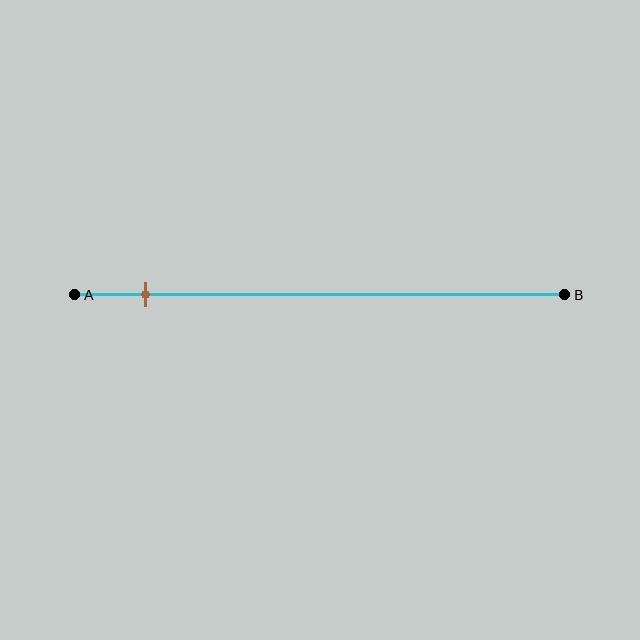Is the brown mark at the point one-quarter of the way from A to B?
No, the mark is at about 15% from A, not at the 25% one-quarter point.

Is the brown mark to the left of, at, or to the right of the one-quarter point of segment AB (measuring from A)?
The brown mark is to the left of the one-quarter point of segment AB.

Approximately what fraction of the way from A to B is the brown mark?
The brown mark is approximately 15% of the way from A to B.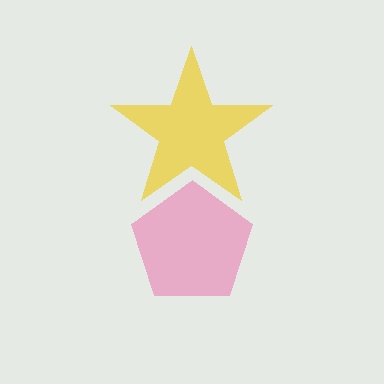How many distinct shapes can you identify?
There are 2 distinct shapes: a yellow star, a pink pentagon.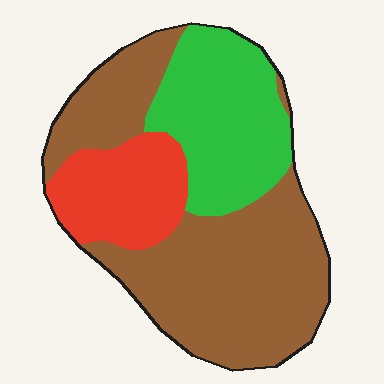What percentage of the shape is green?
Green covers about 30% of the shape.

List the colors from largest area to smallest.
From largest to smallest: brown, green, red.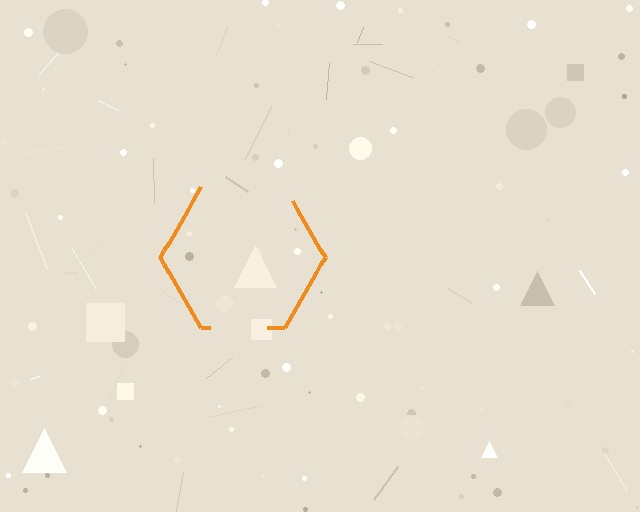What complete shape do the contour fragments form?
The contour fragments form a hexagon.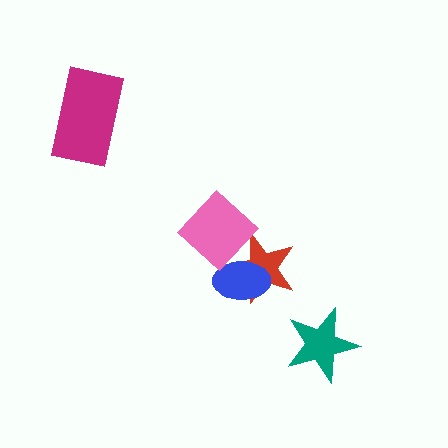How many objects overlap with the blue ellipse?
1 object overlaps with the blue ellipse.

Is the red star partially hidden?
Yes, it is partially covered by another shape.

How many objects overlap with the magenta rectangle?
0 objects overlap with the magenta rectangle.